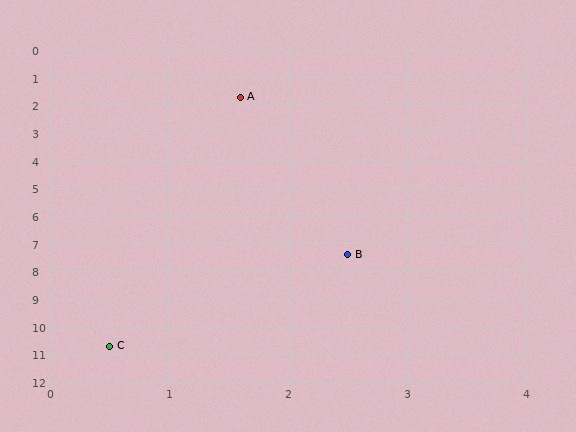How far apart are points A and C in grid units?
Points A and C are about 9.1 grid units apart.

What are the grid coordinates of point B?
Point B is at approximately (2.5, 7.4).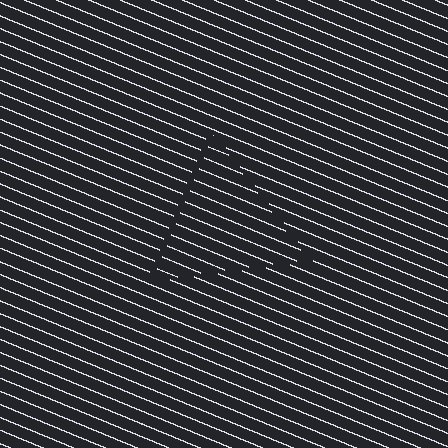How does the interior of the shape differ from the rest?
The interior of the shape contains the same grating, shifted by half a period — the contour is defined by the phase discontinuity where line-ends from the inner and outer gratings abut.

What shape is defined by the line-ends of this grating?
An illusory triangle. The interior of the shape contains the same grating, shifted by half a period — the contour is defined by the phase discontinuity where line-ends from the inner and outer gratings abut.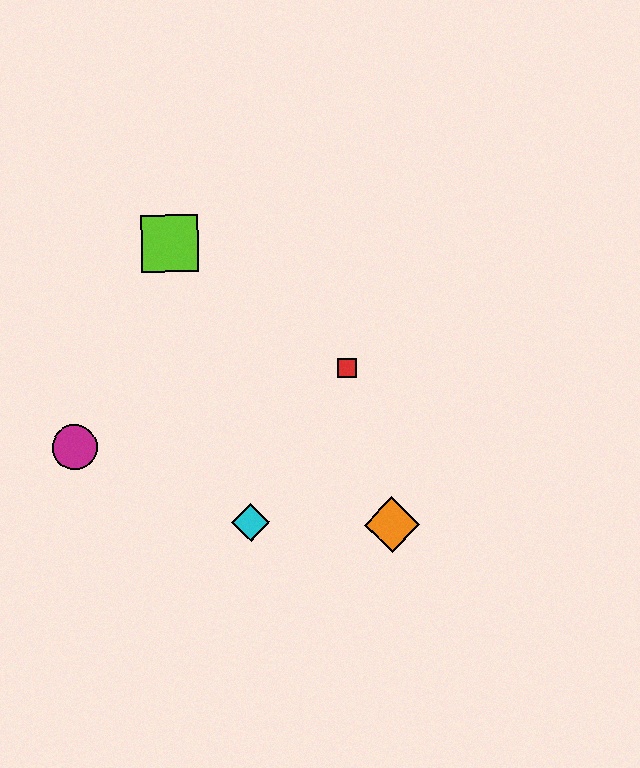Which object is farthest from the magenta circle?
The orange diamond is farthest from the magenta circle.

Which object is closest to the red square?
The orange diamond is closest to the red square.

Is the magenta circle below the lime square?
Yes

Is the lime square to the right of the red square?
No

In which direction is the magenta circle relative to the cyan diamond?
The magenta circle is to the left of the cyan diamond.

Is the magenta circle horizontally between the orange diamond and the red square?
No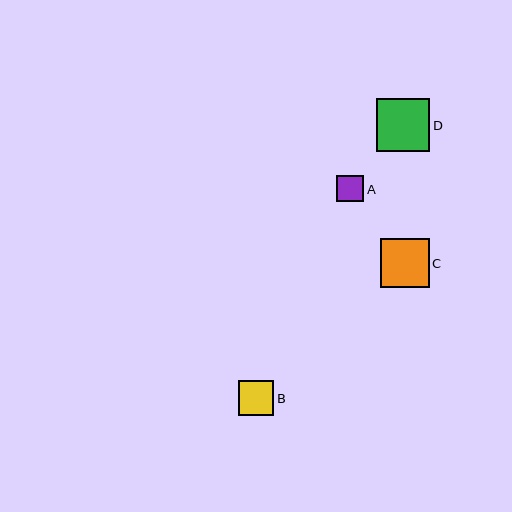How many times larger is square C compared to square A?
Square C is approximately 1.8 times the size of square A.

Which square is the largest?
Square D is the largest with a size of approximately 53 pixels.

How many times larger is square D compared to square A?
Square D is approximately 2.0 times the size of square A.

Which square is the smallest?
Square A is the smallest with a size of approximately 27 pixels.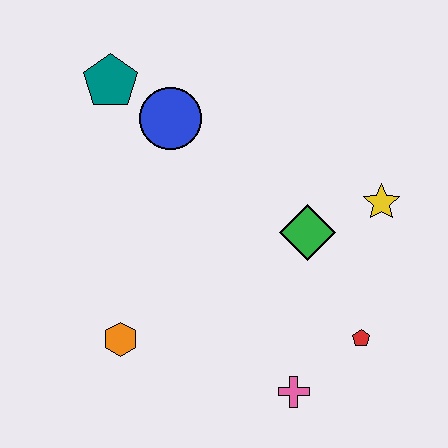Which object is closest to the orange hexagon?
The pink cross is closest to the orange hexagon.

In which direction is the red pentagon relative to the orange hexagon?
The red pentagon is to the right of the orange hexagon.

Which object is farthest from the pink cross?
The teal pentagon is farthest from the pink cross.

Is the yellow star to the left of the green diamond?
No